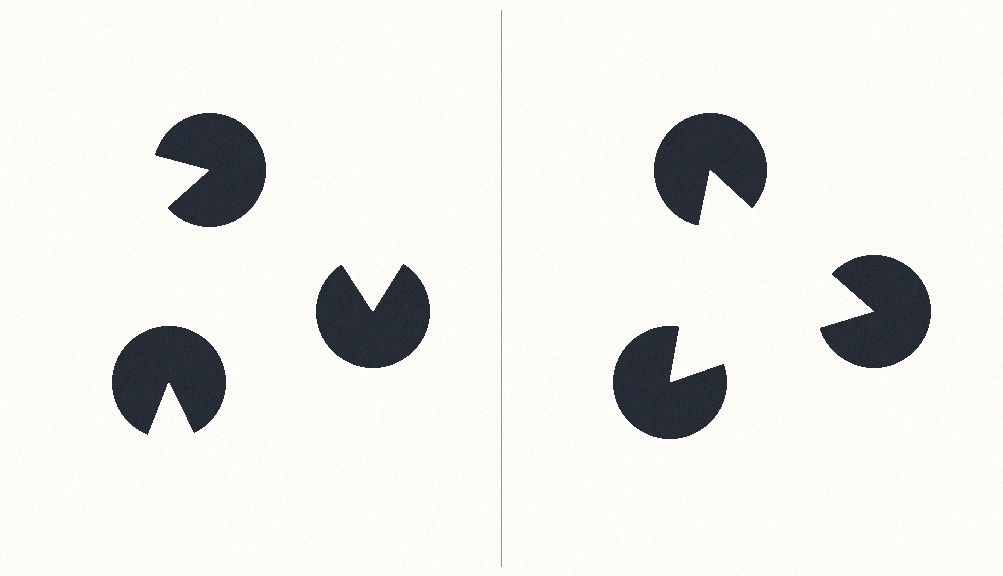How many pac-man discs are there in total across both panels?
6 — 3 on each side.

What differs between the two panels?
The pac-man discs are positioned identically on both sides; only the wedge orientations differ. On the right they align to a triangle; on the left they are misaligned.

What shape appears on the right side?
An illusory triangle.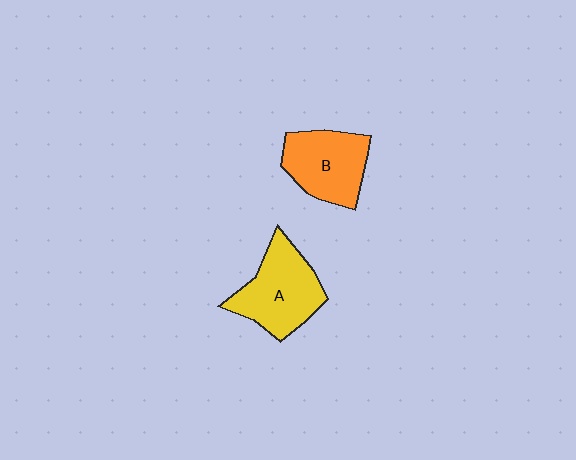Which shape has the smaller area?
Shape B (orange).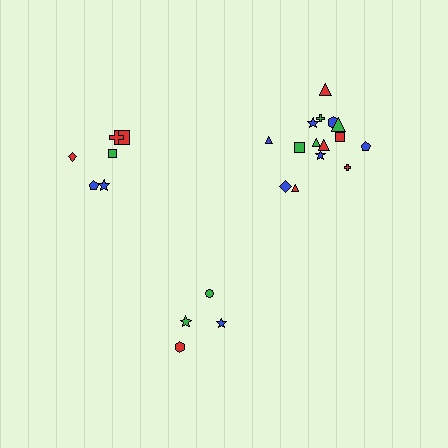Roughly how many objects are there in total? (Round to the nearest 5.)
Roughly 25 objects in total.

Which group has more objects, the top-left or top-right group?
The top-right group.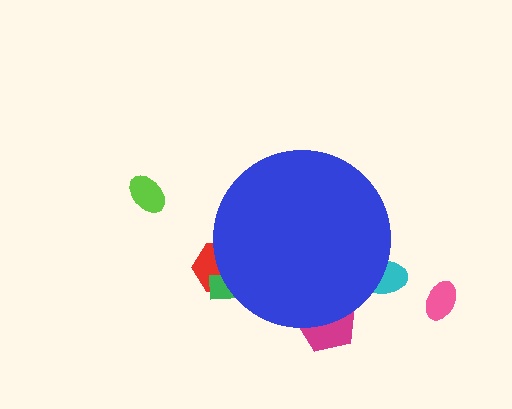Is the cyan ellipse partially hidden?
Yes, the cyan ellipse is partially hidden behind the blue circle.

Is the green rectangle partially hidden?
Yes, the green rectangle is partially hidden behind the blue circle.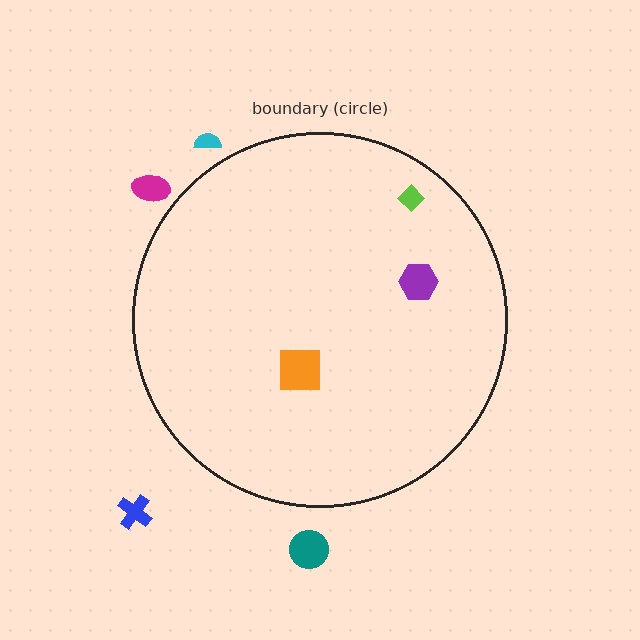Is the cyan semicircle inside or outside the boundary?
Outside.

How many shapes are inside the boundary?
3 inside, 4 outside.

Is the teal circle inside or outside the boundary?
Outside.